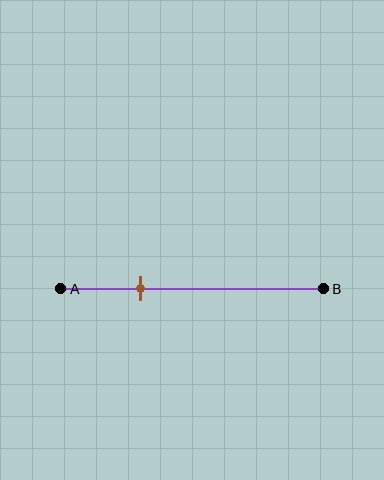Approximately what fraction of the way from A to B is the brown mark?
The brown mark is approximately 30% of the way from A to B.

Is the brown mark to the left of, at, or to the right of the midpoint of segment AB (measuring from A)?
The brown mark is to the left of the midpoint of segment AB.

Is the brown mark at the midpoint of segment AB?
No, the mark is at about 30% from A, not at the 50% midpoint.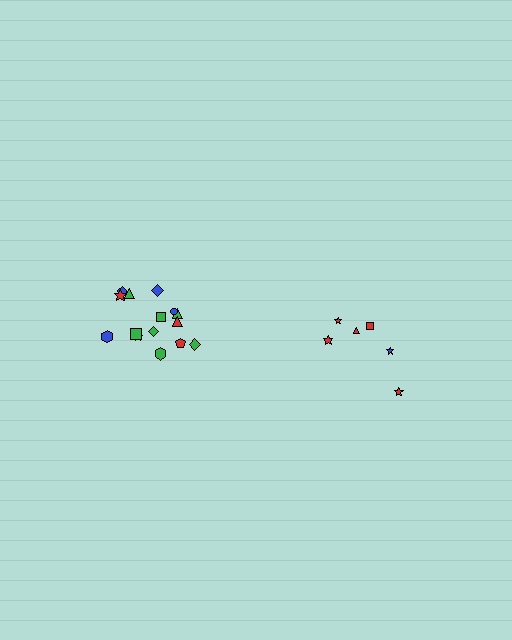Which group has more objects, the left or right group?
The left group.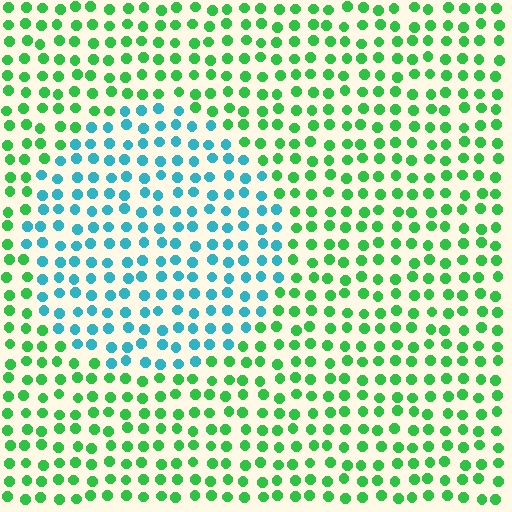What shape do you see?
I see a circle.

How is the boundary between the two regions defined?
The boundary is defined purely by a slight shift in hue (about 58 degrees). Spacing, size, and orientation are identical on both sides.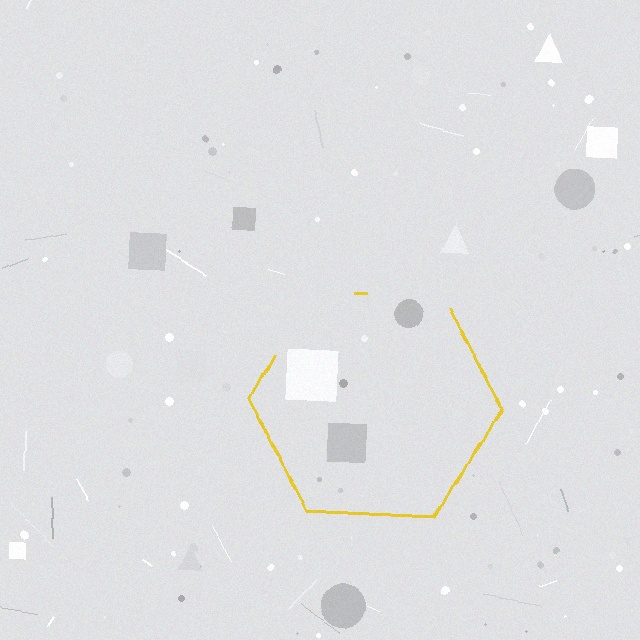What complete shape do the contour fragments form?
The contour fragments form a hexagon.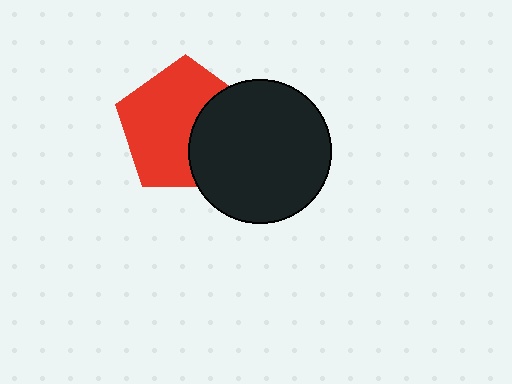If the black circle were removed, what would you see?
You would see the complete red pentagon.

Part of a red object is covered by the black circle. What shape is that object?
It is a pentagon.